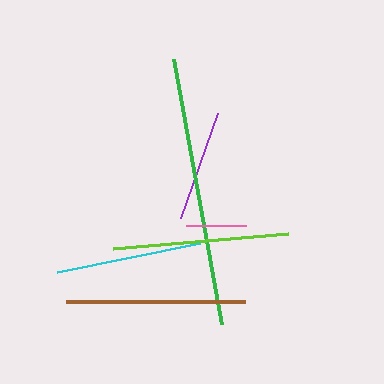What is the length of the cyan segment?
The cyan segment is approximately 147 pixels long.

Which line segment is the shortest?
The pink line is the shortest at approximately 60 pixels.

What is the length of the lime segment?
The lime segment is approximately 177 pixels long.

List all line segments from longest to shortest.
From longest to shortest: green, brown, lime, cyan, purple, pink.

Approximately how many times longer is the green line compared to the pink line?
The green line is approximately 4.5 times the length of the pink line.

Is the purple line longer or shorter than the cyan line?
The cyan line is longer than the purple line.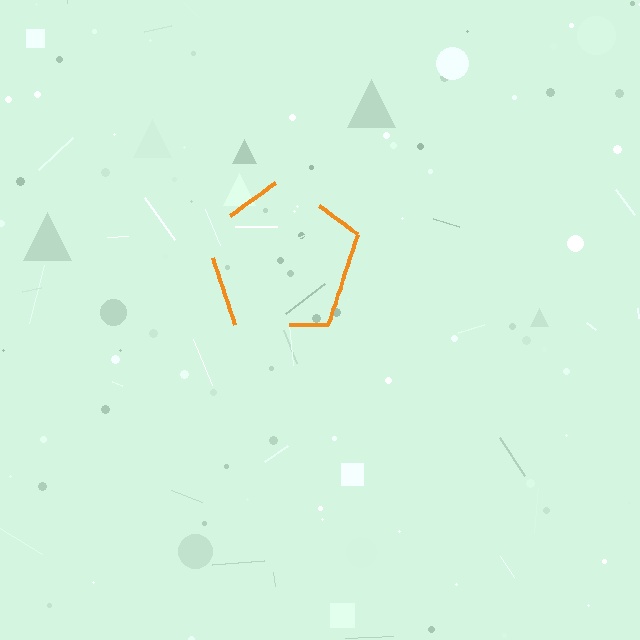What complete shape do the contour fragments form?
The contour fragments form a pentagon.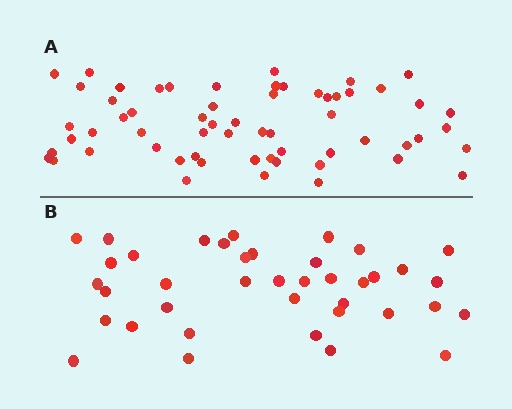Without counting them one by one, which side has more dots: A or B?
Region A (the top region) has more dots.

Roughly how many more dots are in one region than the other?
Region A has approximately 20 more dots than region B.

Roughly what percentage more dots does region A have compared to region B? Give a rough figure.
About 55% more.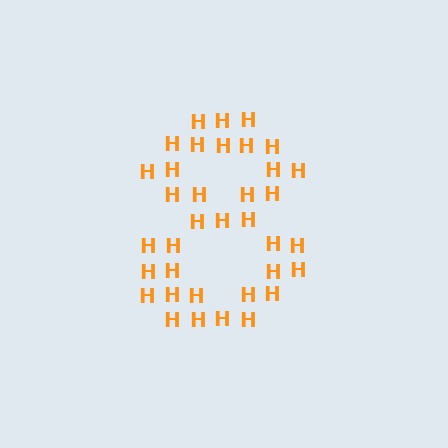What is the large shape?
The large shape is the digit 8.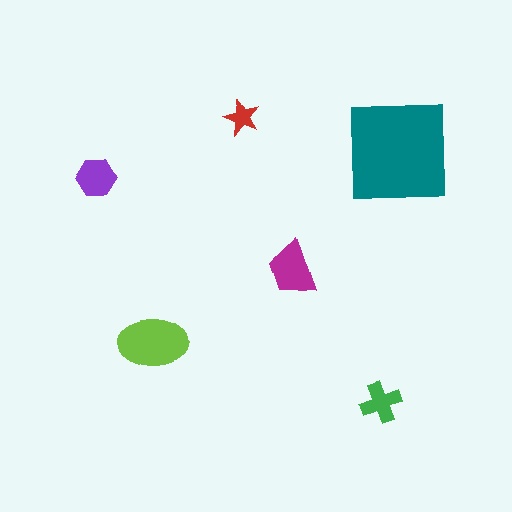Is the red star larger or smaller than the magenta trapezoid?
Smaller.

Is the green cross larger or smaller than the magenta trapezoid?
Smaller.